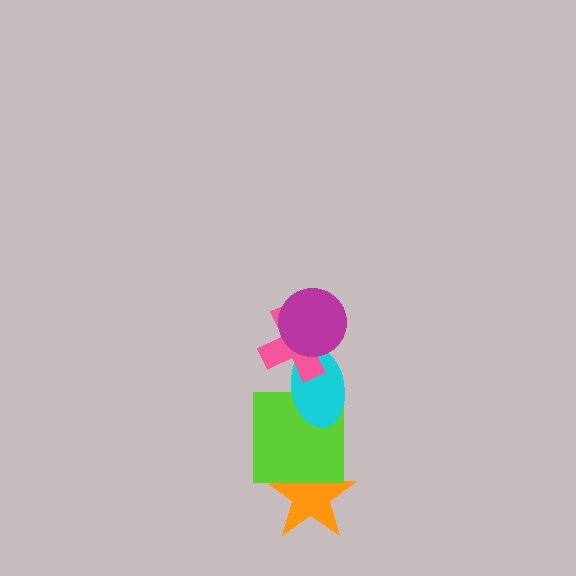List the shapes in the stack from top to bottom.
From top to bottom: the magenta circle, the pink cross, the cyan ellipse, the lime square, the orange star.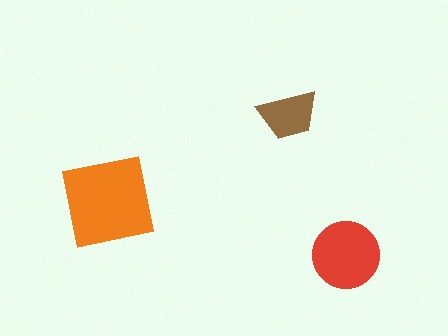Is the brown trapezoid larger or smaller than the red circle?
Smaller.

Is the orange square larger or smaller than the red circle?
Larger.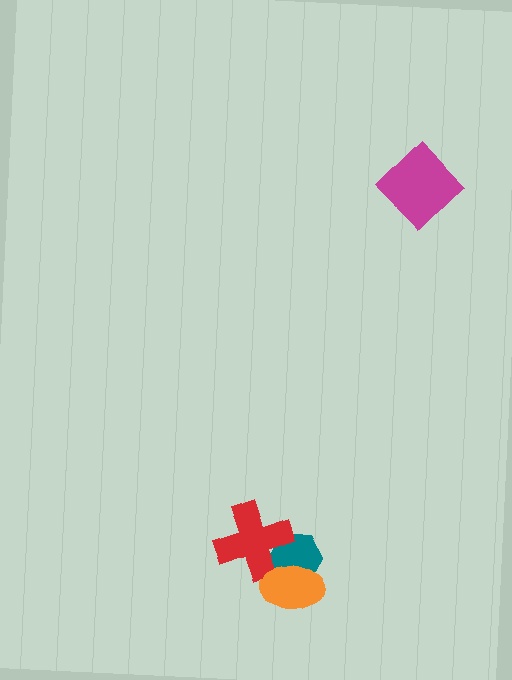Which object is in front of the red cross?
The orange ellipse is in front of the red cross.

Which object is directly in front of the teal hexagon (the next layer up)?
The red cross is directly in front of the teal hexagon.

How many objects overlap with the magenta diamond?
0 objects overlap with the magenta diamond.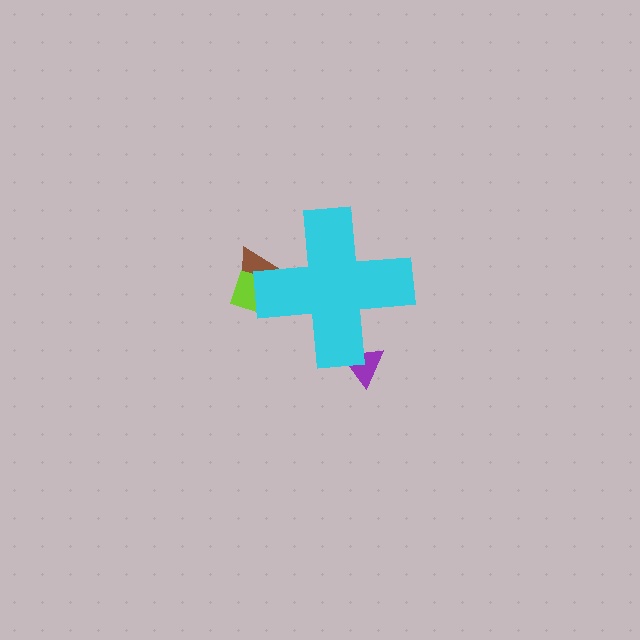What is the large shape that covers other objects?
A cyan cross.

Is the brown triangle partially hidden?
Yes, the brown triangle is partially hidden behind the cyan cross.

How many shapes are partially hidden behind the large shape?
3 shapes are partially hidden.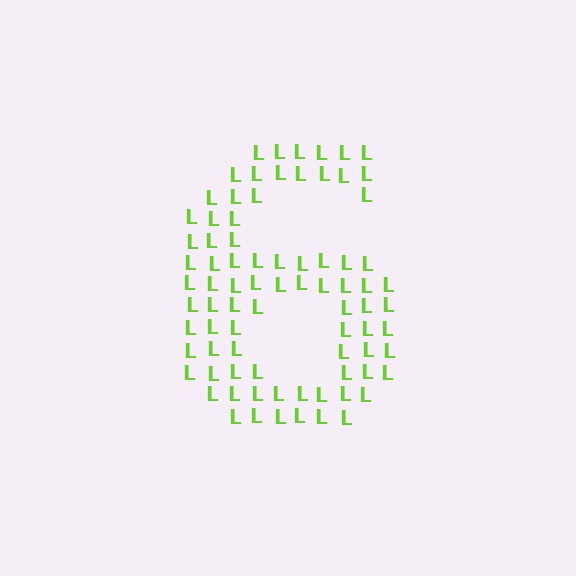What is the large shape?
The large shape is the digit 6.